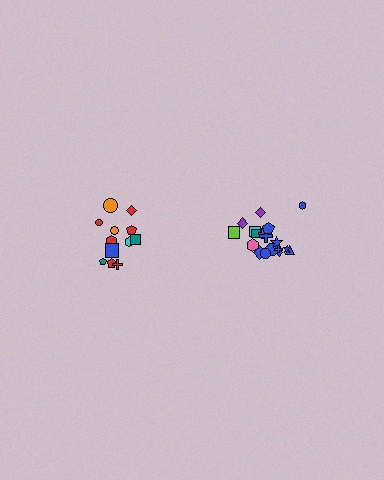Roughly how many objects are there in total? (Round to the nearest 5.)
Roughly 30 objects in total.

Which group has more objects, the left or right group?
The right group.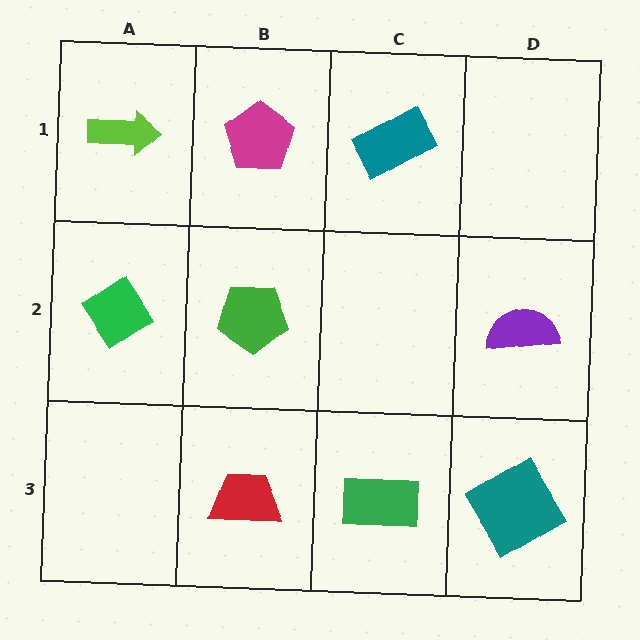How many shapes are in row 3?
3 shapes.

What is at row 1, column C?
A teal rectangle.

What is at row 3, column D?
A teal diamond.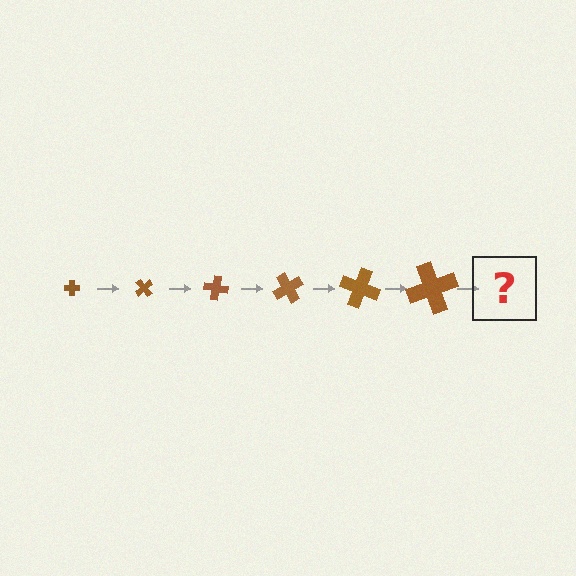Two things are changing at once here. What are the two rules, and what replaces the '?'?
The two rules are that the cross grows larger each step and it rotates 50 degrees each step. The '?' should be a cross, larger than the previous one and rotated 300 degrees from the start.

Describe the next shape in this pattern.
It should be a cross, larger than the previous one and rotated 300 degrees from the start.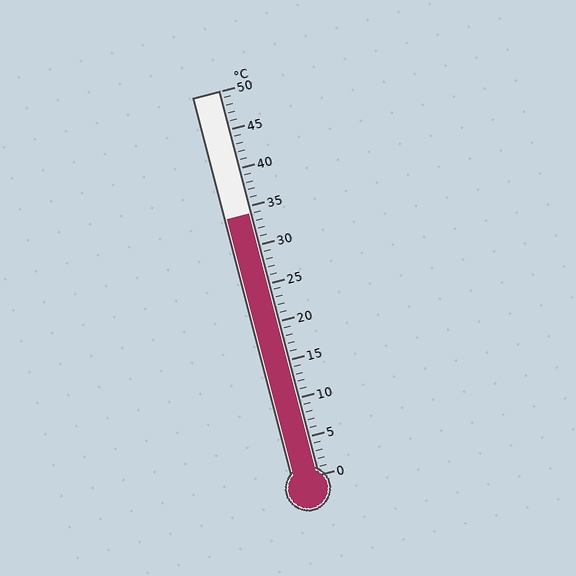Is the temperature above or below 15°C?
The temperature is above 15°C.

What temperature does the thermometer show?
The thermometer shows approximately 34°C.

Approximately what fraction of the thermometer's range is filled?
The thermometer is filled to approximately 70% of its range.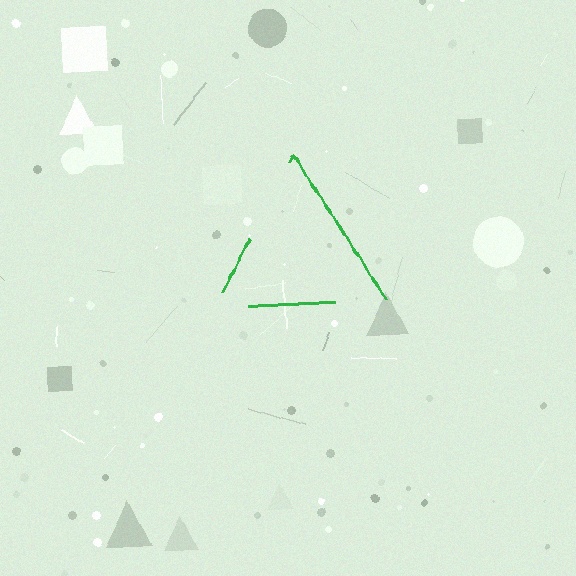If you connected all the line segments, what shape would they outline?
They would outline a triangle.